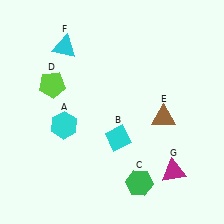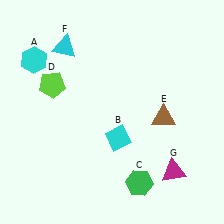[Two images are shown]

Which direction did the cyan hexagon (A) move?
The cyan hexagon (A) moved up.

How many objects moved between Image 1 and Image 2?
1 object moved between the two images.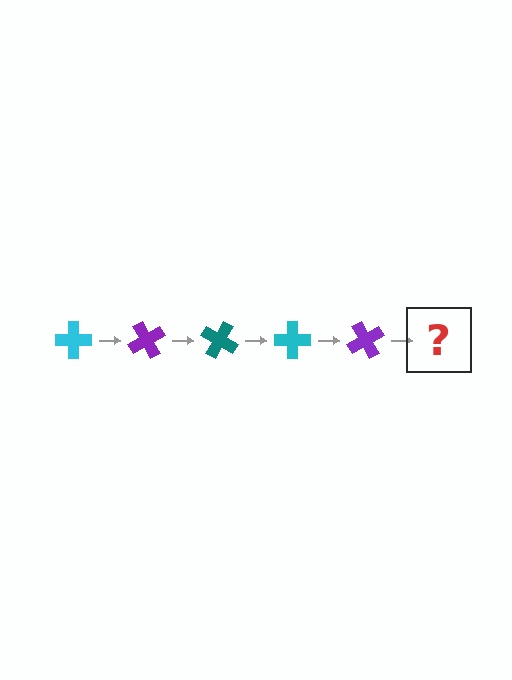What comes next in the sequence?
The next element should be a teal cross, rotated 300 degrees from the start.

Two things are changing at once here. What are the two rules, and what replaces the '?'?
The two rules are that it rotates 60 degrees each step and the color cycles through cyan, purple, and teal. The '?' should be a teal cross, rotated 300 degrees from the start.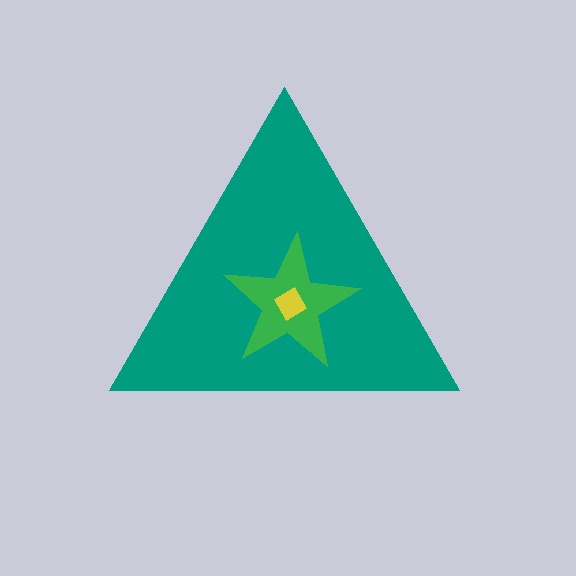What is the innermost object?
The yellow diamond.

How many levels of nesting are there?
3.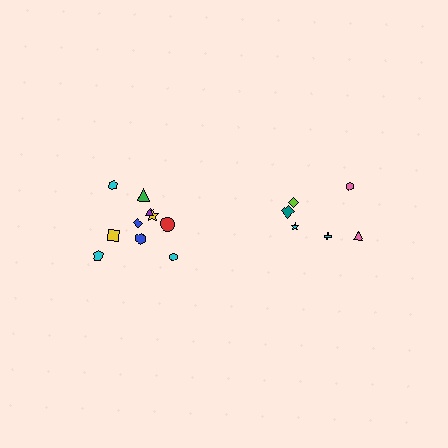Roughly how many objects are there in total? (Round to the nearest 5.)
Roughly 15 objects in total.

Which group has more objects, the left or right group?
The left group.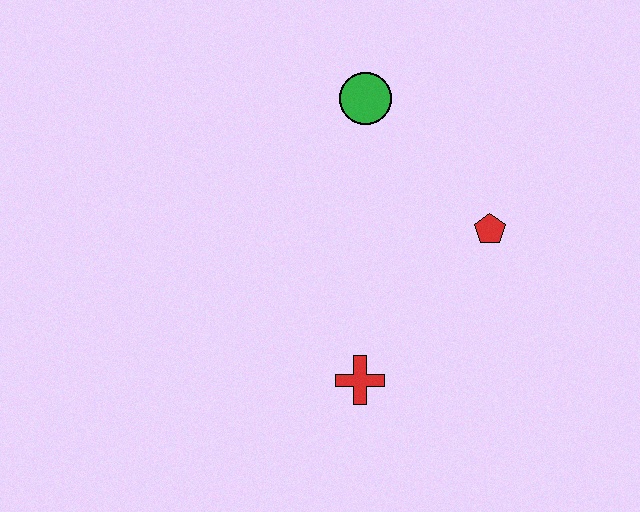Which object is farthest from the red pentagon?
The red cross is farthest from the red pentagon.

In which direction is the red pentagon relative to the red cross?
The red pentagon is above the red cross.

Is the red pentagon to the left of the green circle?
No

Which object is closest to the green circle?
The red pentagon is closest to the green circle.